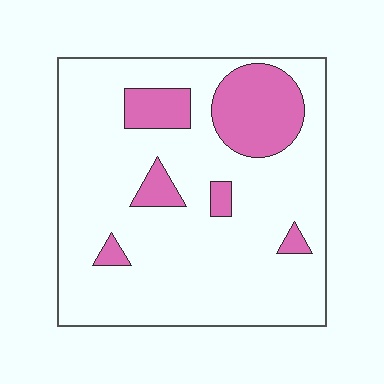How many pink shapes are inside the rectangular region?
6.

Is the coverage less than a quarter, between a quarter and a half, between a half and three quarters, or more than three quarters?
Less than a quarter.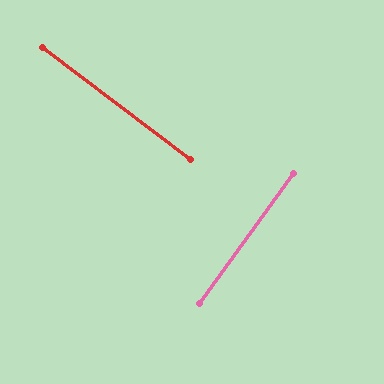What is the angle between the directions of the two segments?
Approximately 88 degrees.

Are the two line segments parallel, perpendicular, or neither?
Perpendicular — they meet at approximately 88°.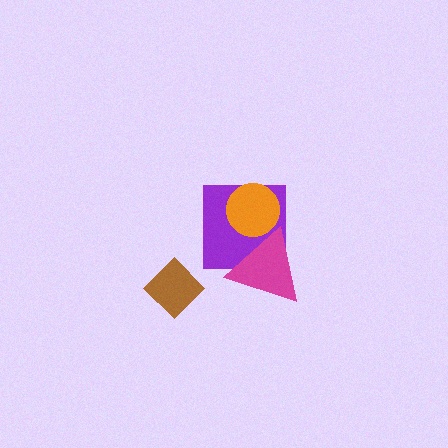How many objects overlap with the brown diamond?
0 objects overlap with the brown diamond.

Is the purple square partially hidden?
Yes, it is partially covered by another shape.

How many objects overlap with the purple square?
2 objects overlap with the purple square.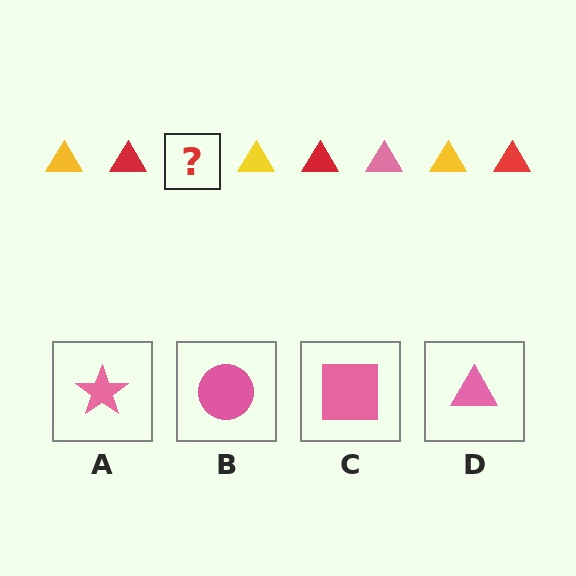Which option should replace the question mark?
Option D.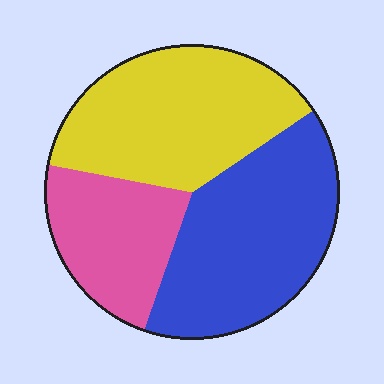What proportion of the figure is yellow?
Yellow covers roughly 40% of the figure.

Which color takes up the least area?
Pink, at roughly 25%.